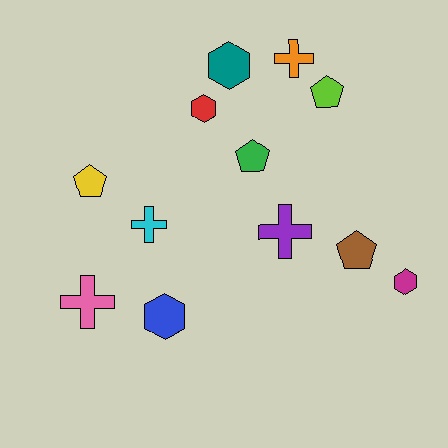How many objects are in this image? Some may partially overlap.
There are 12 objects.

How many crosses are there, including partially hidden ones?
There are 4 crosses.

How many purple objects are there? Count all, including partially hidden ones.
There is 1 purple object.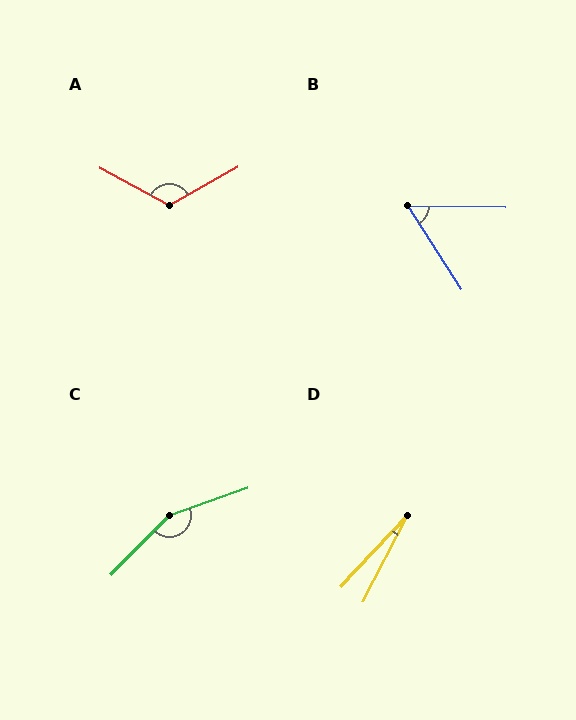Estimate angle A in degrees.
Approximately 122 degrees.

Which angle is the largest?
C, at approximately 154 degrees.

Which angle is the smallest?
D, at approximately 16 degrees.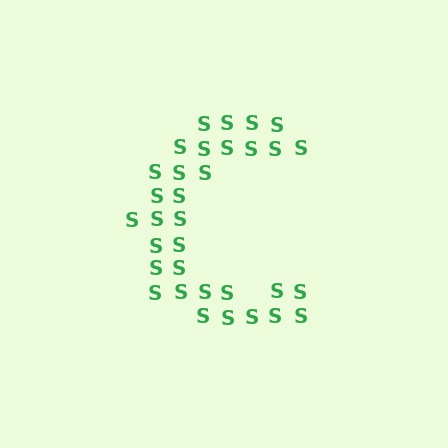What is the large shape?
The large shape is the letter C.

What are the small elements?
The small elements are letter S's.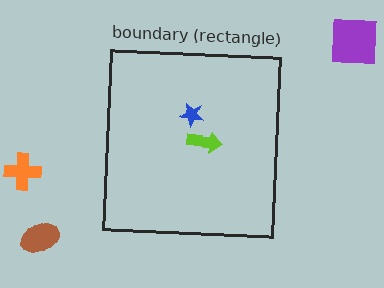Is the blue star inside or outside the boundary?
Inside.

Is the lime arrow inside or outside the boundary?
Inside.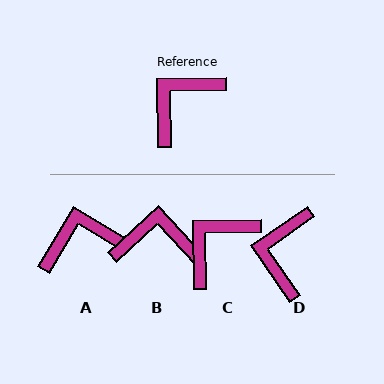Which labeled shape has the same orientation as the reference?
C.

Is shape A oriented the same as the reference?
No, it is off by about 32 degrees.